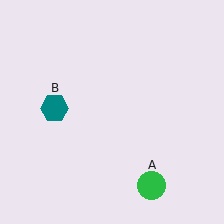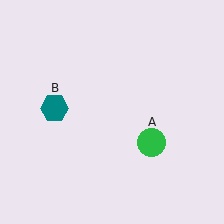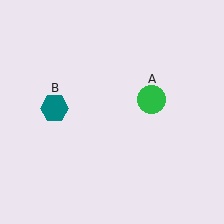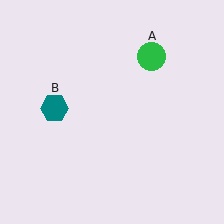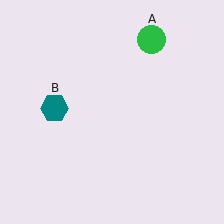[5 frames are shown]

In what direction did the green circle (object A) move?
The green circle (object A) moved up.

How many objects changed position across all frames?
1 object changed position: green circle (object A).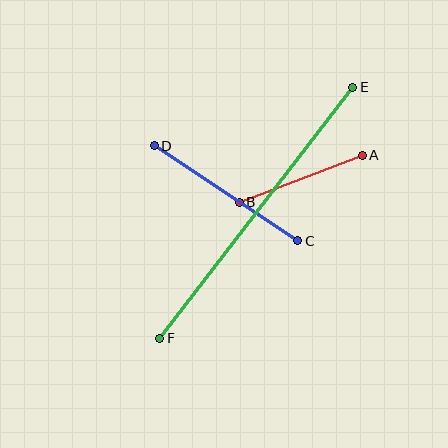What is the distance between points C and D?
The distance is approximately 172 pixels.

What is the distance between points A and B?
The distance is approximately 132 pixels.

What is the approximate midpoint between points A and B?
The midpoint is at approximately (301, 179) pixels.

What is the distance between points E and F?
The distance is approximately 317 pixels.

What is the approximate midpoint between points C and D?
The midpoint is at approximately (226, 193) pixels.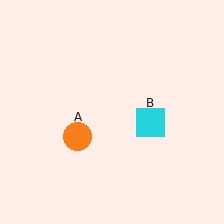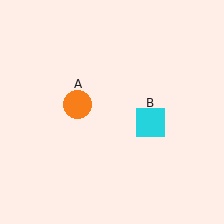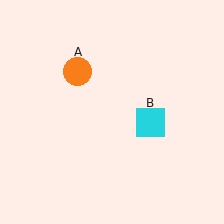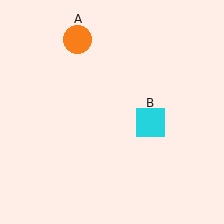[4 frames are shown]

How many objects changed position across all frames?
1 object changed position: orange circle (object A).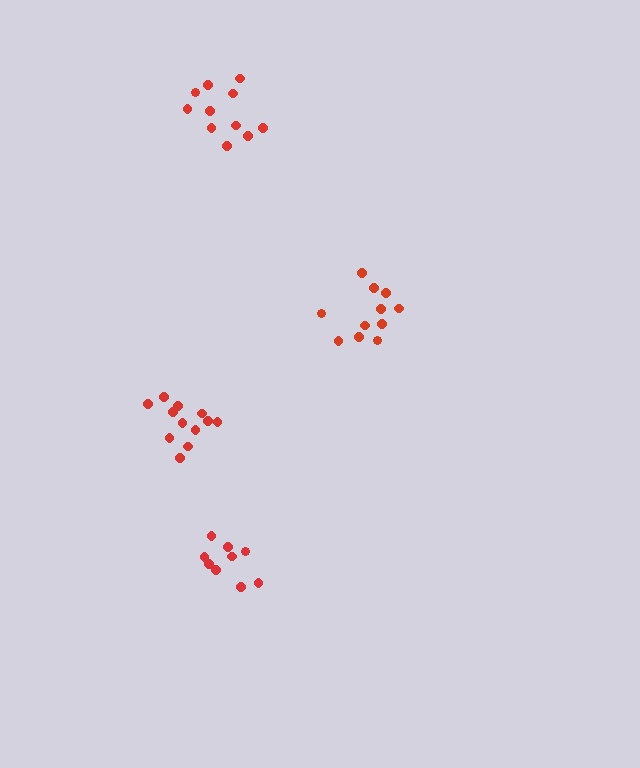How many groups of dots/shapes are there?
There are 4 groups.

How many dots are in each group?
Group 1: 11 dots, Group 2: 12 dots, Group 3: 9 dots, Group 4: 11 dots (43 total).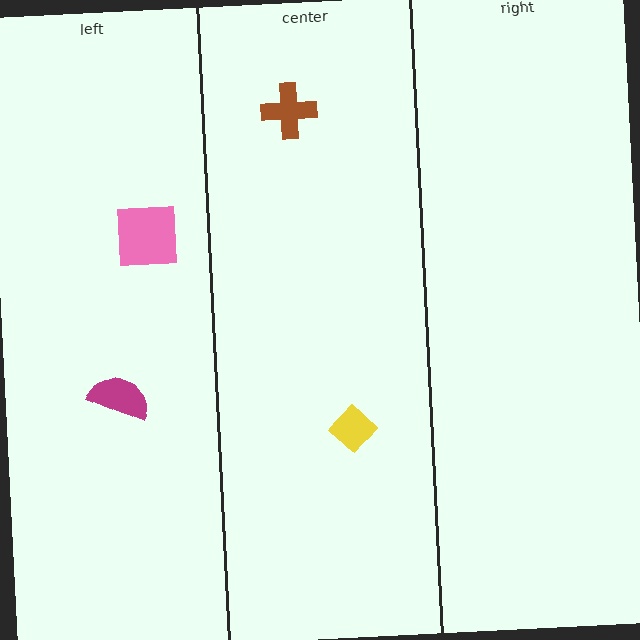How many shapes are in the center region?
2.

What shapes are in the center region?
The yellow diamond, the brown cross.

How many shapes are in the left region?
2.